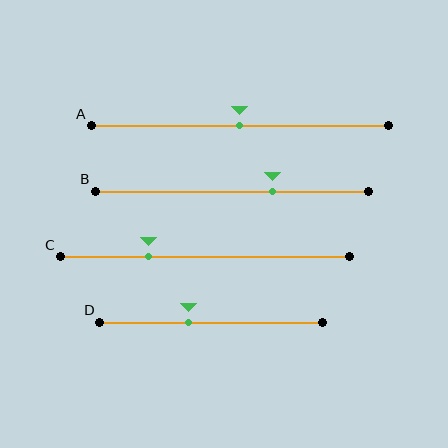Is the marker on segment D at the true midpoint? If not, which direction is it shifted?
No, the marker on segment D is shifted to the left by about 10% of the segment length.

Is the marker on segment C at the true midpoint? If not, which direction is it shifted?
No, the marker on segment C is shifted to the left by about 19% of the segment length.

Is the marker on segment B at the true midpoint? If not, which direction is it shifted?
No, the marker on segment B is shifted to the right by about 15% of the segment length.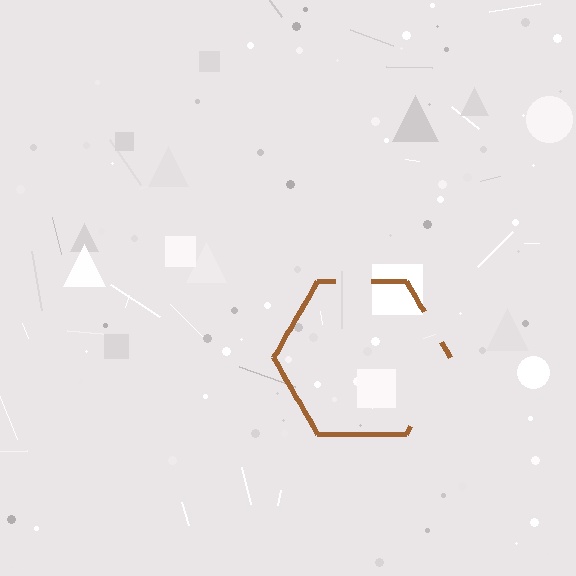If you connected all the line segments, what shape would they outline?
They would outline a hexagon.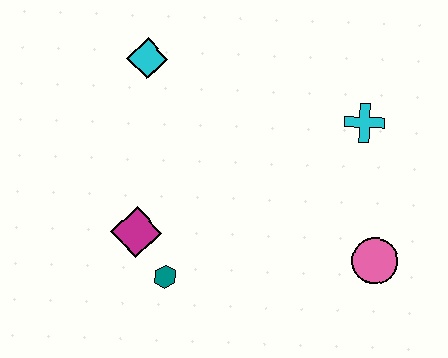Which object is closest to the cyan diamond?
The magenta diamond is closest to the cyan diamond.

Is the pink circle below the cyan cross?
Yes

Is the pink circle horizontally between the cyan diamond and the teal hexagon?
No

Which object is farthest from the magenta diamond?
The cyan cross is farthest from the magenta diamond.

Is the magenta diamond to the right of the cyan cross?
No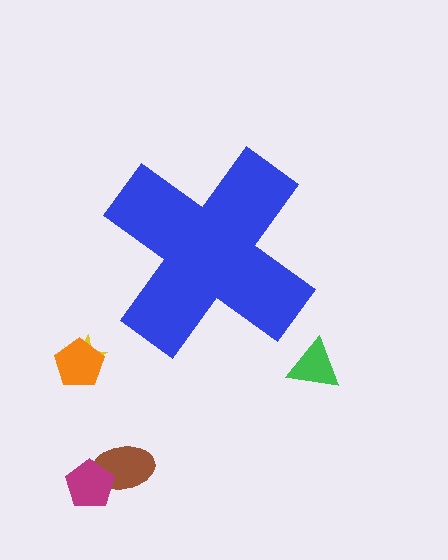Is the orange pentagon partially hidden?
No, the orange pentagon is fully visible.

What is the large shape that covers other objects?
A blue cross.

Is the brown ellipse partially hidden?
No, the brown ellipse is fully visible.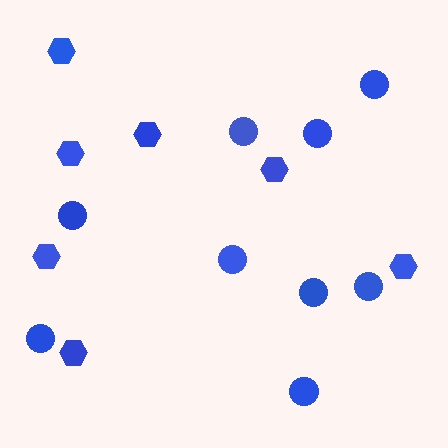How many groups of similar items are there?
There are 2 groups: one group of circles (9) and one group of hexagons (7).